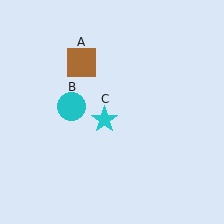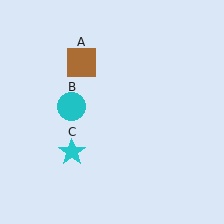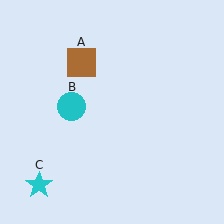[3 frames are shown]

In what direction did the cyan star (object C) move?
The cyan star (object C) moved down and to the left.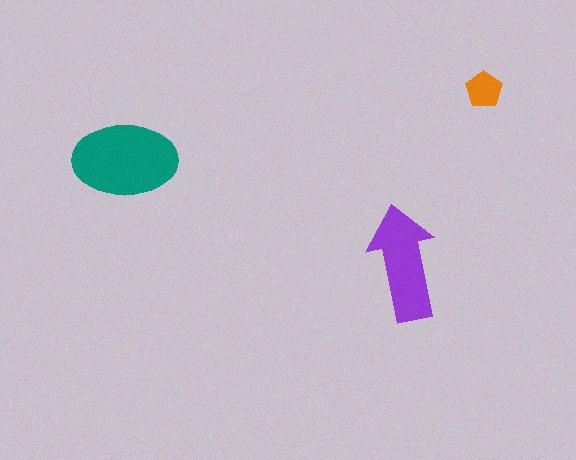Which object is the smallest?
The orange pentagon.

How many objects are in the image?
There are 3 objects in the image.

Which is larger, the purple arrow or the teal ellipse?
The teal ellipse.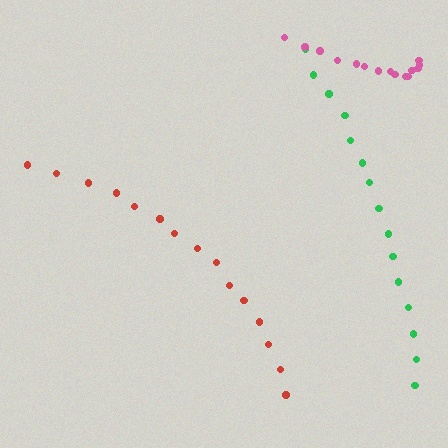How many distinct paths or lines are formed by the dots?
There are 3 distinct paths.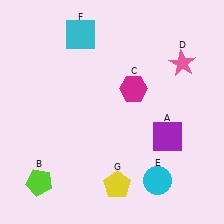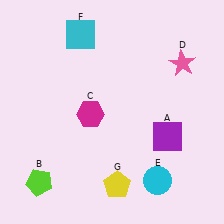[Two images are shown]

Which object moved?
The magenta hexagon (C) moved left.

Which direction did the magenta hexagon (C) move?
The magenta hexagon (C) moved left.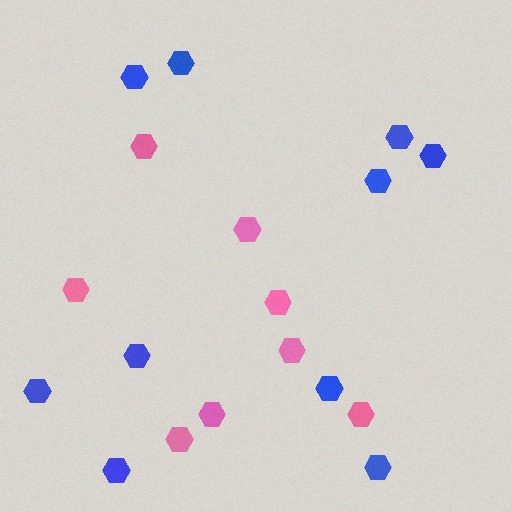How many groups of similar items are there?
There are 2 groups: one group of blue hexagons (10) and one group of pink hexagons (8).